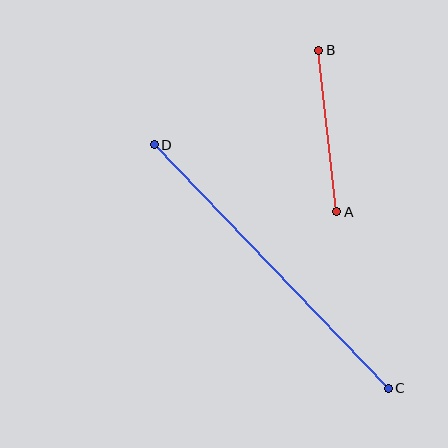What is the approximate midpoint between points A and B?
The midpoint is at approximately (328, 131) pixels.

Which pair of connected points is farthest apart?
Points C and D are farthest apart.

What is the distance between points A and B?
The distance is approximately 163 pixels.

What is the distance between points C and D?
The distance is approximately 338 pixels.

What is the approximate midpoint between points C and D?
The midpoint is at approximately (271, 266) pixels.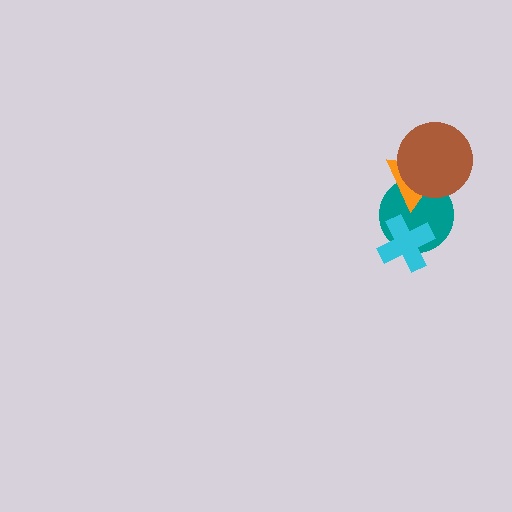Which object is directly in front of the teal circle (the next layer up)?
The cyan cross is directly in front of the teal circle.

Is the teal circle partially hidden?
Yes, it is partially covered by another shape.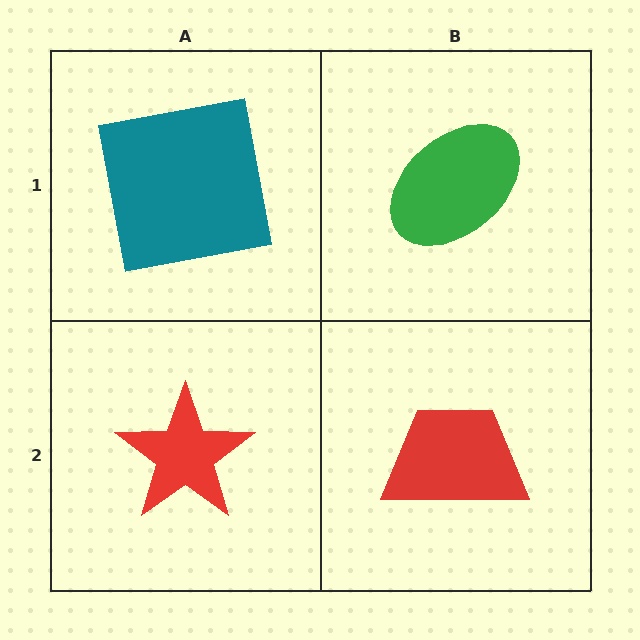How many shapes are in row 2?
2 shapes.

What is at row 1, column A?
A teal square.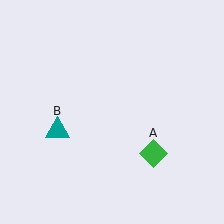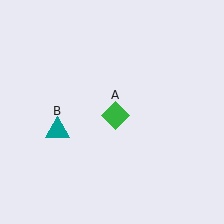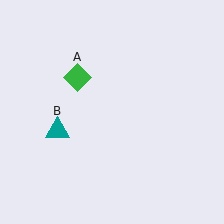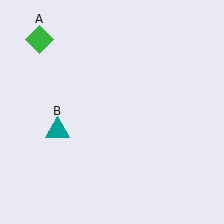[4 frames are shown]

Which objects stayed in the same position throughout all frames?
Teal triangle (object B) remained stationary.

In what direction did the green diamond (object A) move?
The green diamond (object A) moved up and to the left.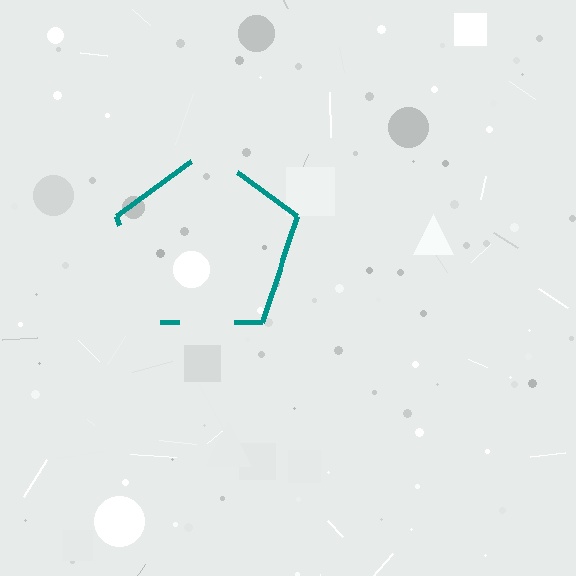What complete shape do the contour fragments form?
The contour fragments form a pentagon.